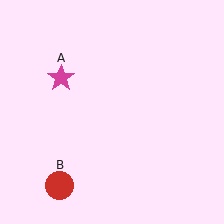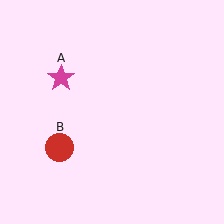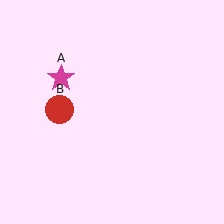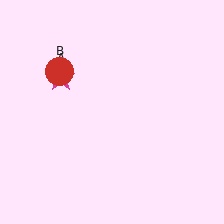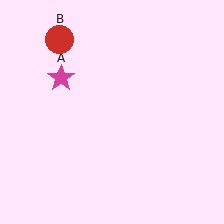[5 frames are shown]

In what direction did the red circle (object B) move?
The red circle (object B) moved up.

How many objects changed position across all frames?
1 object changed position: red circle (object B).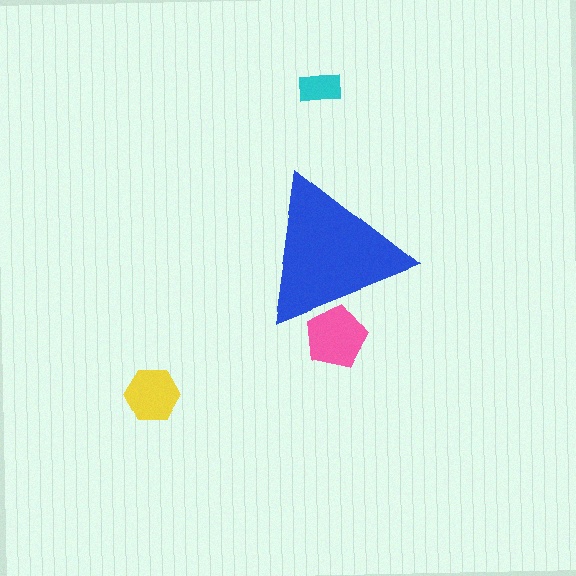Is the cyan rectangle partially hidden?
No, the cyan rectangle is fully visible.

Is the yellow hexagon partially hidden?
No, the yellow hexagon is fully visible.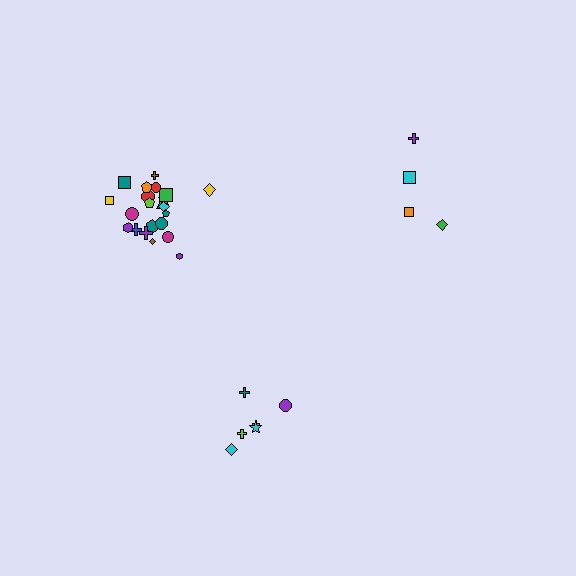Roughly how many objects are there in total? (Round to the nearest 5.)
Roughly 30 objects in total.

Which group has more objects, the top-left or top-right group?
The top-left group.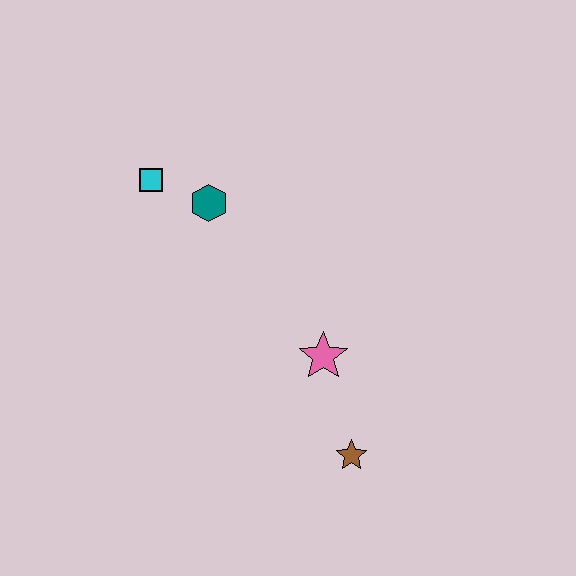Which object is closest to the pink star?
The brown star is closest to the pink star.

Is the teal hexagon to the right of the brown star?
No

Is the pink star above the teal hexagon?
No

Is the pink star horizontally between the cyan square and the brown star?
Yes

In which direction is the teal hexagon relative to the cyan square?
The teal hexagon is to the right of the cyan square.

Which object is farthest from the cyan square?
The brown star is farthest from the cyan square.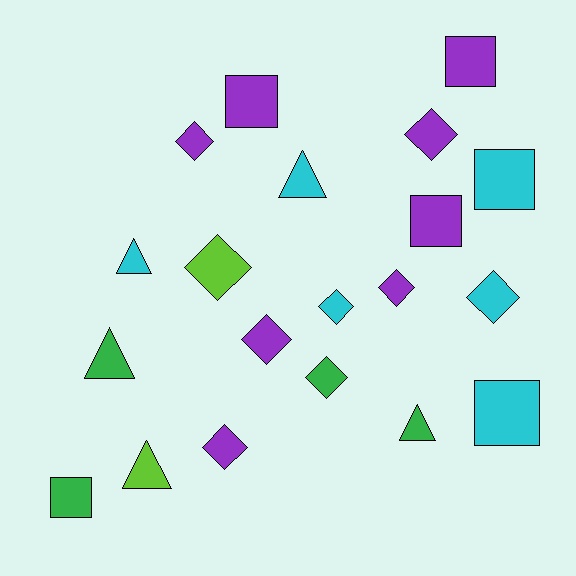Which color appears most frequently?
Purple, with 8 objects.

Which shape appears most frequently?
Diamond, with 9 objects.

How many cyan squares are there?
There are 2 cyan squares.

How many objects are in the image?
There are 20 objects.